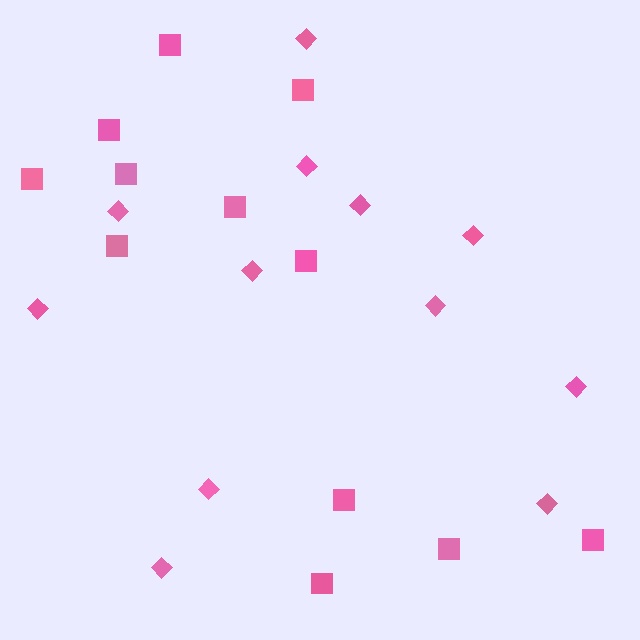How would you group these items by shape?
There are 2 groups: one group of diamonds (12) and one group of squares (12).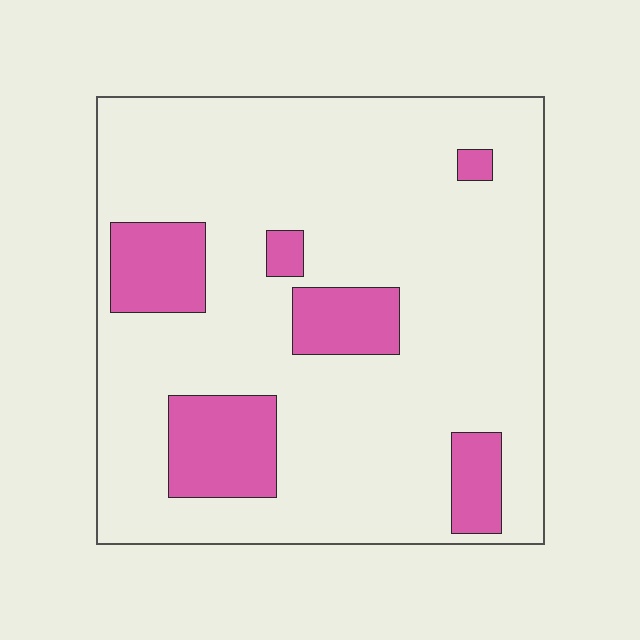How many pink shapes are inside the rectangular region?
6.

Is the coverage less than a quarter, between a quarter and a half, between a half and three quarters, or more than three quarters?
Less than a quarter.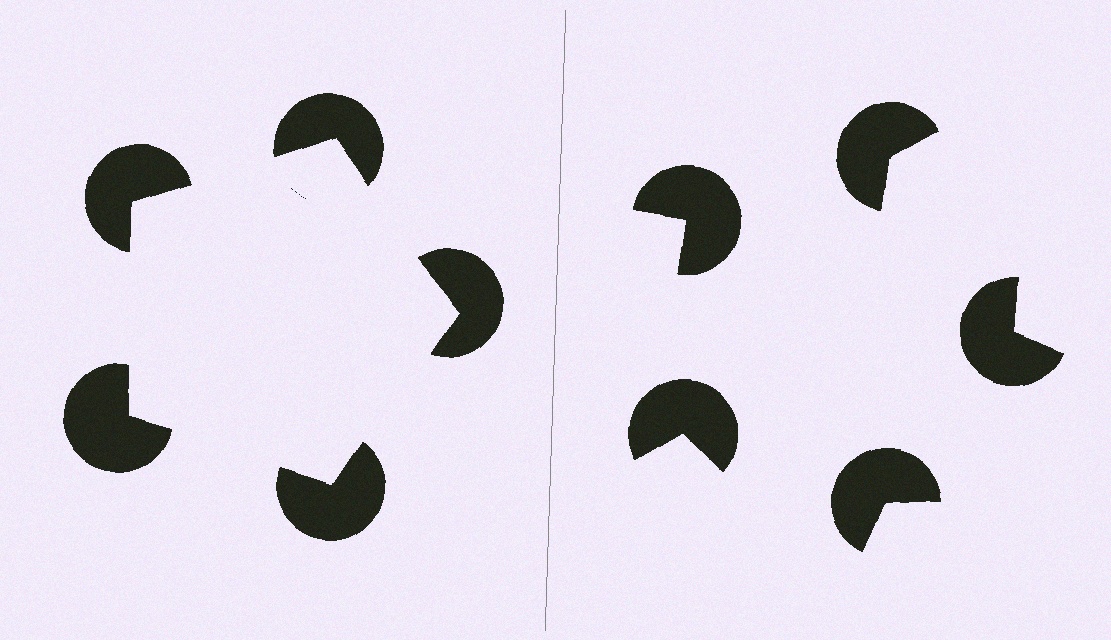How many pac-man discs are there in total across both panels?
10 — 5 on each side.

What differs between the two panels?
The pac-man discs are positioned identically on both sides; only the wedge orientations differ. On the left they align to a pentagon; on the right they are misaligned.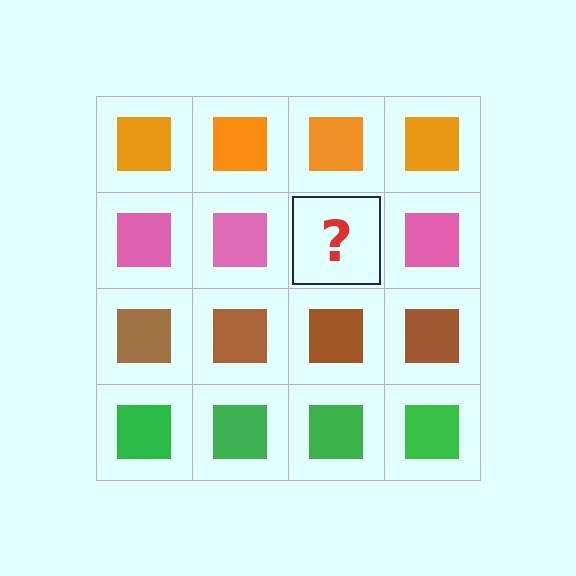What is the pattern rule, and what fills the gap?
The rule is that each row has a consistent color. The gap should be filled with a pink square.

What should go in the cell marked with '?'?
The missing cell should contain a pink square.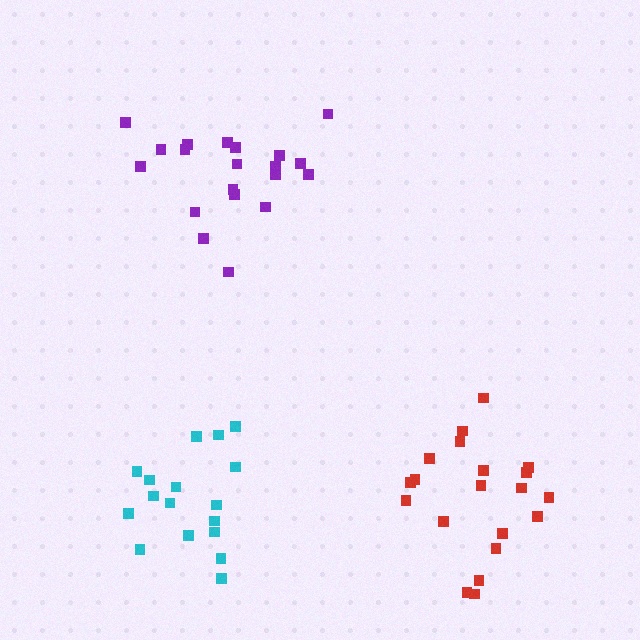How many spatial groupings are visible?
There are 3 spatial groupings.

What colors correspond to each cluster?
The clusters are colored: purple, red, cyan.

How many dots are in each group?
Group 1: 20 dots, Group 2: 20 dots, Group 3: 17 dots (57 total).